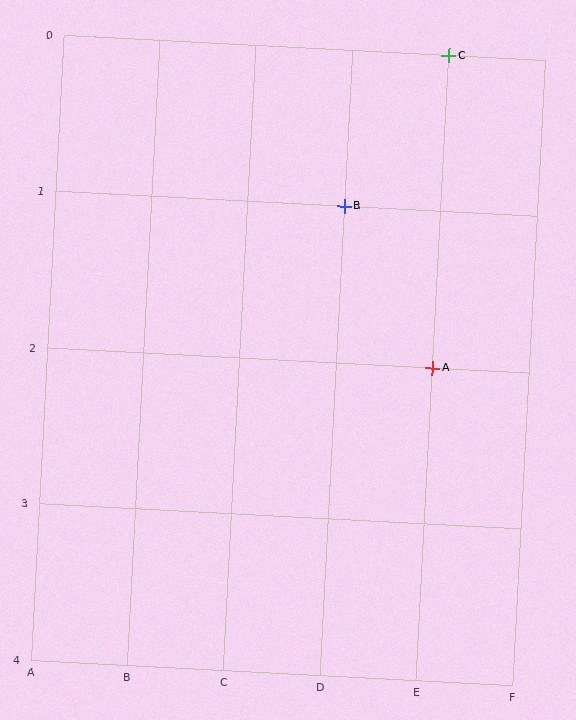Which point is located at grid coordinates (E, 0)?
Point C is at (E, 0).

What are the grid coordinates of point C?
Point C is at grid coordinates (E, 0).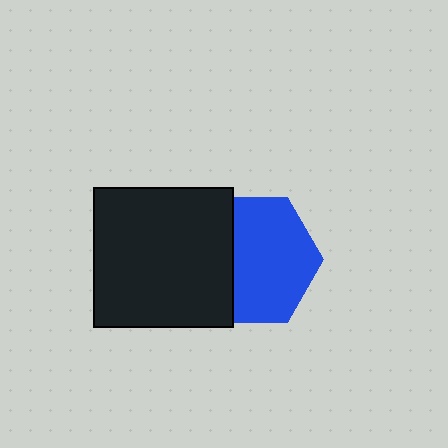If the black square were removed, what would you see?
You would see the complete blue hexagon.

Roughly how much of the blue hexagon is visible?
Most of it is visible (roughly 67%).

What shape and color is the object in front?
The object in front is a black square.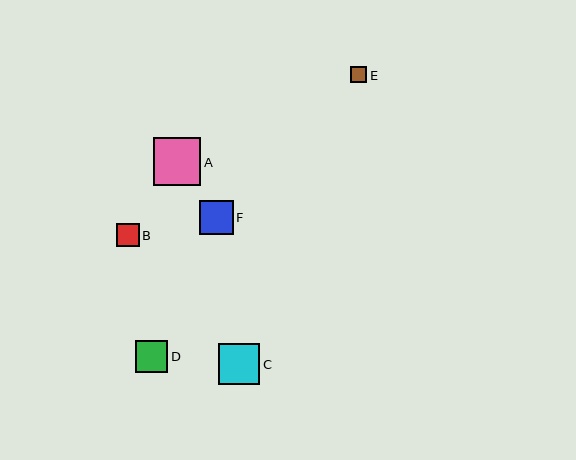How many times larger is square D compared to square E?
Square D is approximately 2.0 times the size of square E.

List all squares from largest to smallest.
From largest to smallest: A, C, F, D, B, E.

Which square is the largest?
Square A is the largest with a size of approximately 47 pixels.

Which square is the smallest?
Square E is the smallest with a size of approximately 16 pixels.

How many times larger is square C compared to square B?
Square C is approximately 1.8 times the size of square B.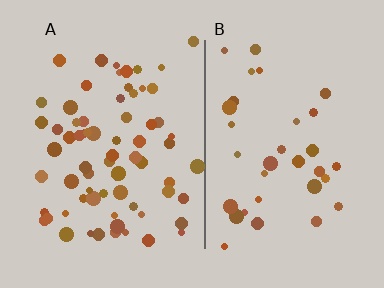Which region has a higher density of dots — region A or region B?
A (the left).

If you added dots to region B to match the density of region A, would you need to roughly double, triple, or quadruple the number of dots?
Approximately double.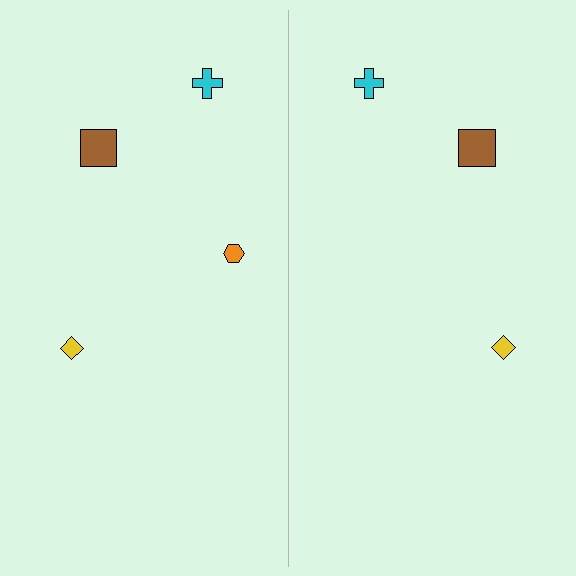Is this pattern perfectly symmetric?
No, the pattern is not perfectly symmetric. A orange hexagon is missing from the right side.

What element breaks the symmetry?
A orange hexagon is missing from the right side.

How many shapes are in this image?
There are 7 shapes in this image.